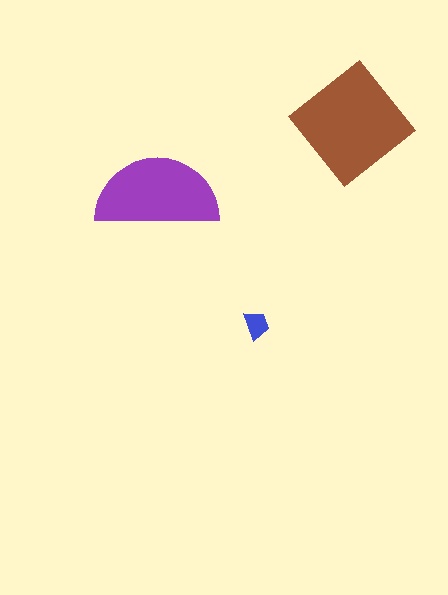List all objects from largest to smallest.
The brown diamond, the purple semicircle, the blue trapezoid.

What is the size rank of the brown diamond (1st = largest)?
1st.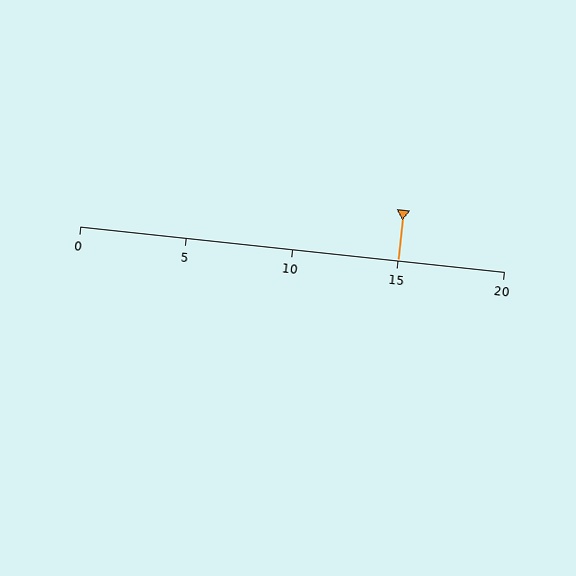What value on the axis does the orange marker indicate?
The marker indicates approximately 15.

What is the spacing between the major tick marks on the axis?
The major ticks are spaced 5 apart.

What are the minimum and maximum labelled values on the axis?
The axis runs from 0 to 20.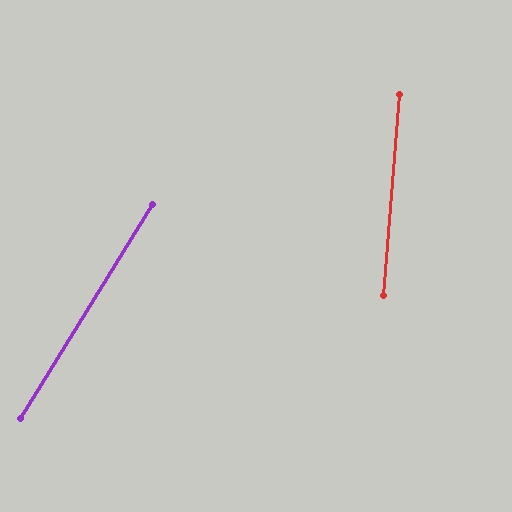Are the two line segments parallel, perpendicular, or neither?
Neither parallel nor perpendicular — they differ by about 27°.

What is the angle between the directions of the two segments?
Approximately 27 degrees.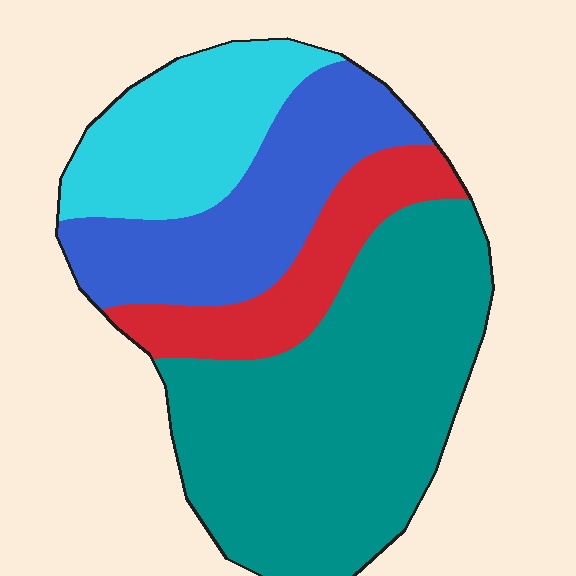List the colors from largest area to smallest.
From largest to smallest: teal, blue, cyan, red.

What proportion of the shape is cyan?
Cyan covers roughly 20% of the shape.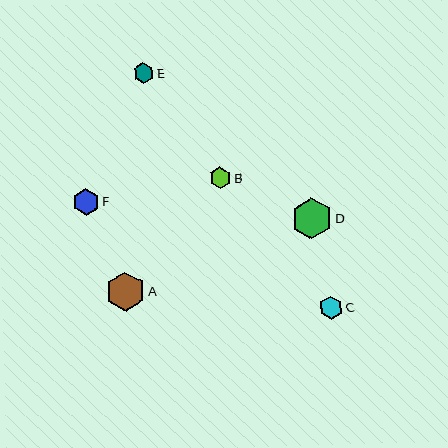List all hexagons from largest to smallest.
From largest to smallest: D, A, F, C, B, E.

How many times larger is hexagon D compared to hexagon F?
Hexagon D is approximately 1.5 times the size of hexagon F.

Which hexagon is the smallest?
Hexagon E is the smallest with a size of approximately 21 pixels.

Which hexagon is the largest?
Hexagon D is the largest with a size of approximately 41 pixels.